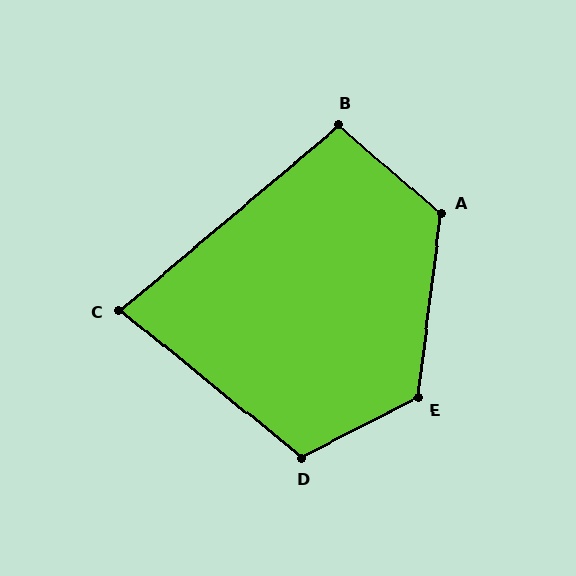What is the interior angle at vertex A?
Approximately 124 degrees (obtuse).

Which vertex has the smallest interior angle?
C, at approximately 79 degrees.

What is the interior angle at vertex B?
Approximately 99 degrees (obtuse).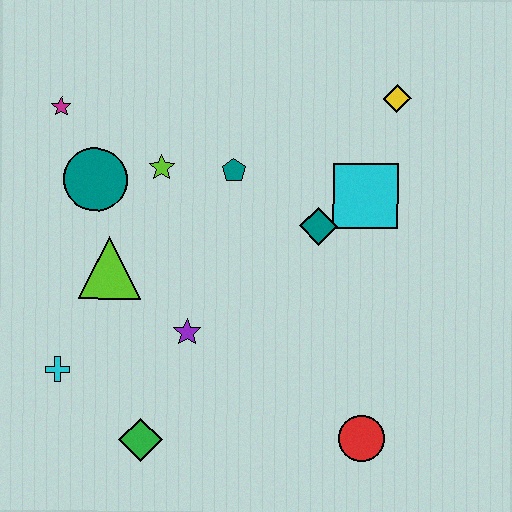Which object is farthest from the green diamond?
The yellow diamond is farthest from the green diamond.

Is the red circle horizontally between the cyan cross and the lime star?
No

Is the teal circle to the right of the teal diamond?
No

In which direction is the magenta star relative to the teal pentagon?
The magenta star is to the left of the teal pentagon.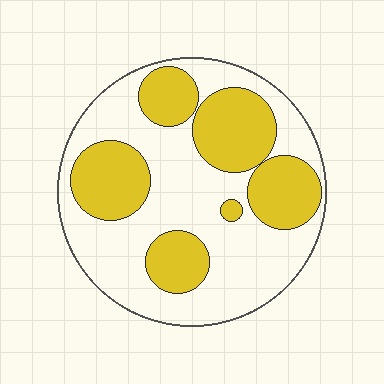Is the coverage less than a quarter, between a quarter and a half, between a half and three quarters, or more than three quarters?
Between a quarter and a half.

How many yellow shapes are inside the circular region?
6.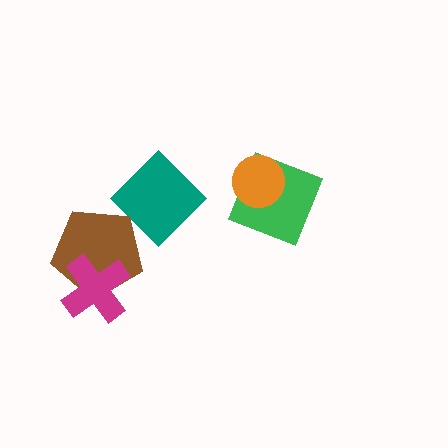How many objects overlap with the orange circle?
1 object overlaps with the orange circle.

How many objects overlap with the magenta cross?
1 object overlaps with the magenta cross.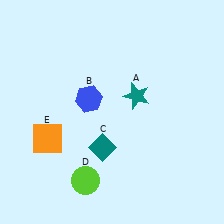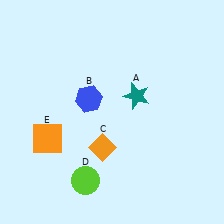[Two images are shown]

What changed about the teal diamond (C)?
In Image 1, C is teal. In Image 2, it changed to orange.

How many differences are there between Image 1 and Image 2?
There is 1 difference between the two images.